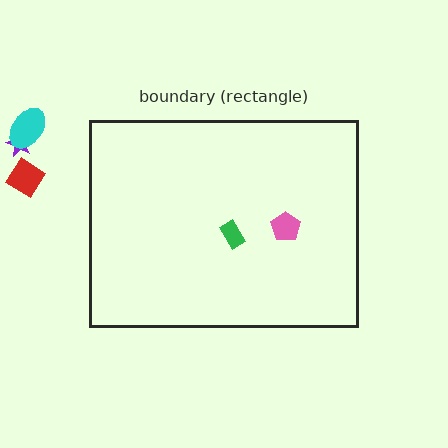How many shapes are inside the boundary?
2 inside, 3 outside.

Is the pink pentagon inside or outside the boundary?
Inside.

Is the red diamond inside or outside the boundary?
Outside.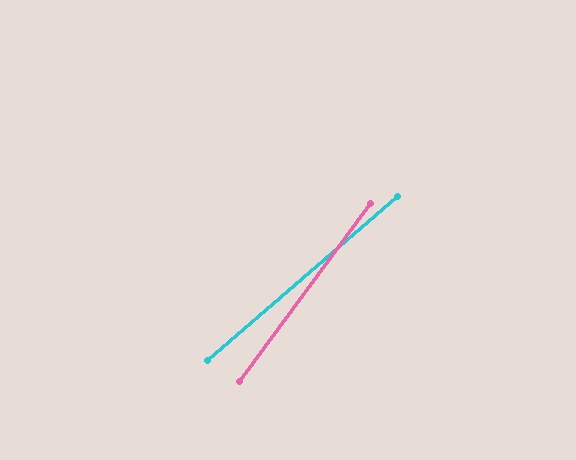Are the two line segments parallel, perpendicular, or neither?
Neither parallel nor perpendicular — they differ by about 13°.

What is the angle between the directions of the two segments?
Approximately 13 degrees.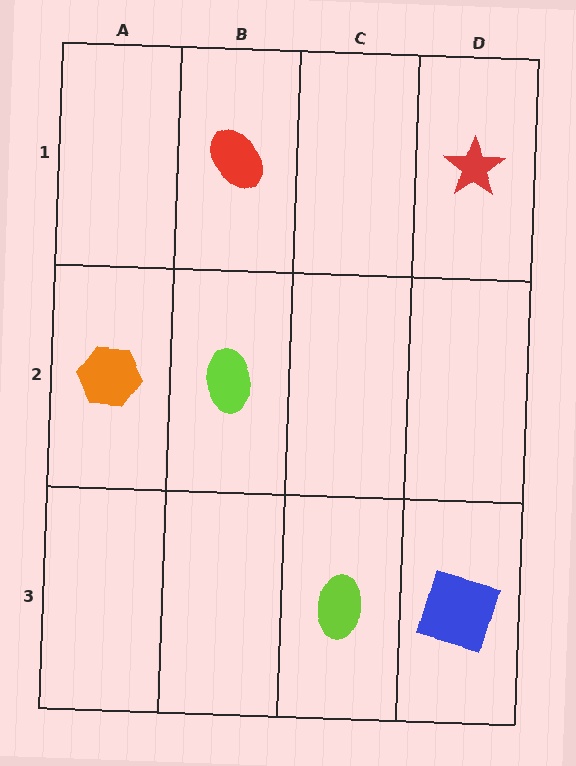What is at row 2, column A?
An orange hexagon.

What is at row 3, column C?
A lime ellipse.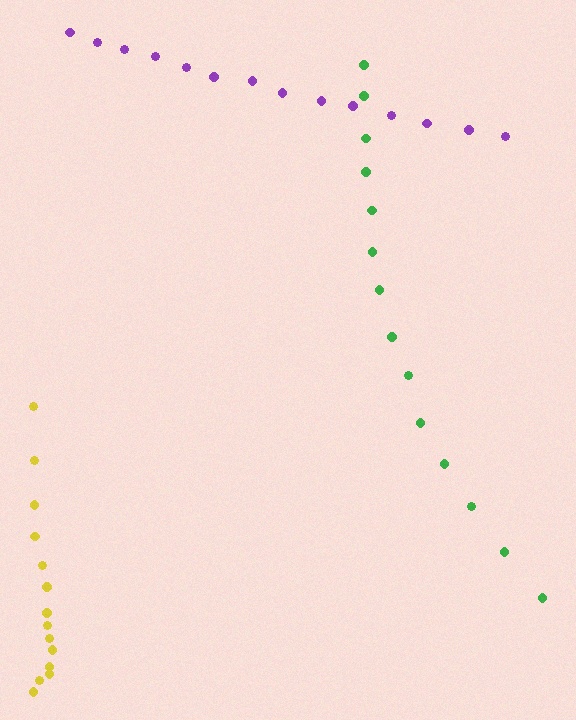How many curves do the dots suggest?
There are 3 distinct paths.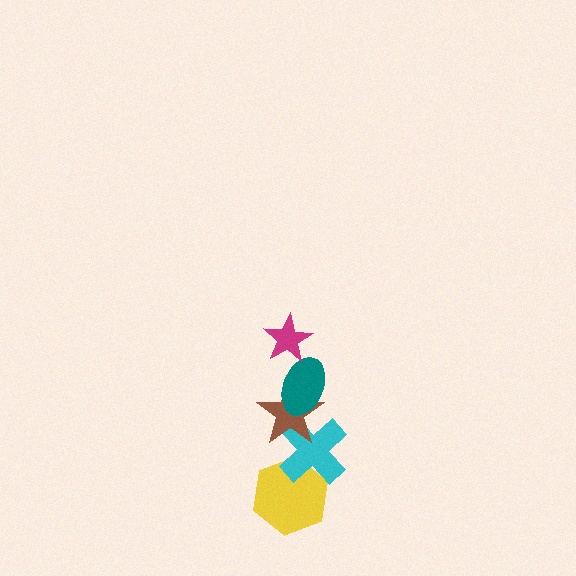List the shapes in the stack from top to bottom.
From top to bottom: the magenta star, the teal ellipse, the brown star, the cyan cross, the yellow hexagon.